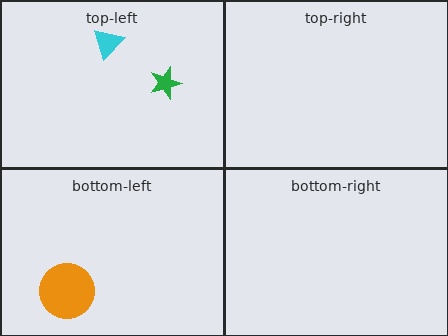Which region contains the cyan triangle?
The top-left region.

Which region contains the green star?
The top-left region.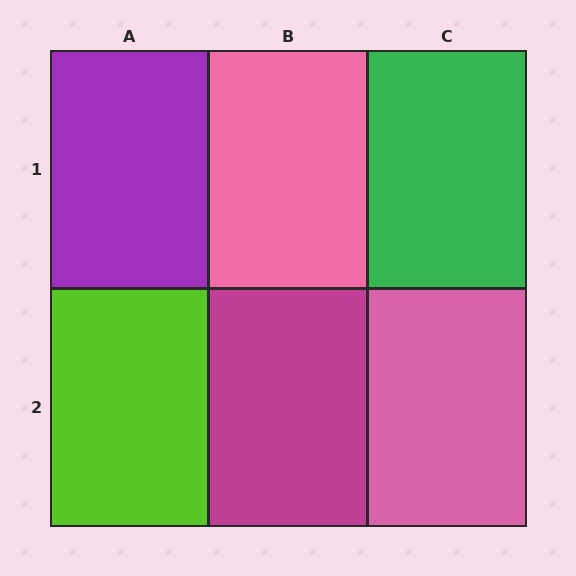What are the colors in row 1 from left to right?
Purple, pink, green.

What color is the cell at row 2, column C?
Pink.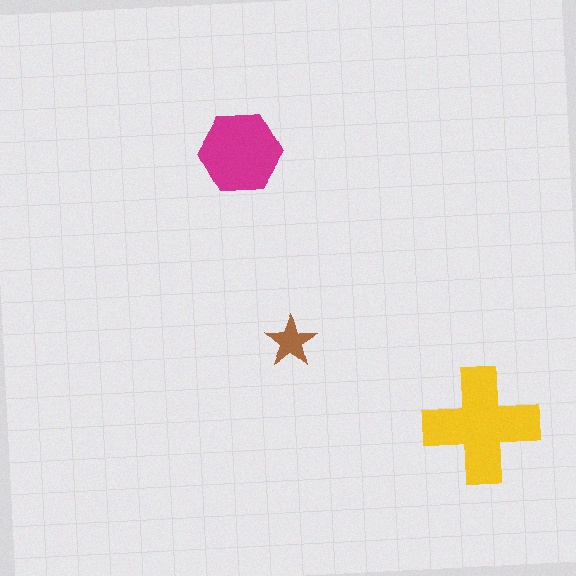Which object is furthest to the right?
The yellow cross is rightmost.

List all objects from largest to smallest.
The yellow cross, the magenta hexagon, the brown star.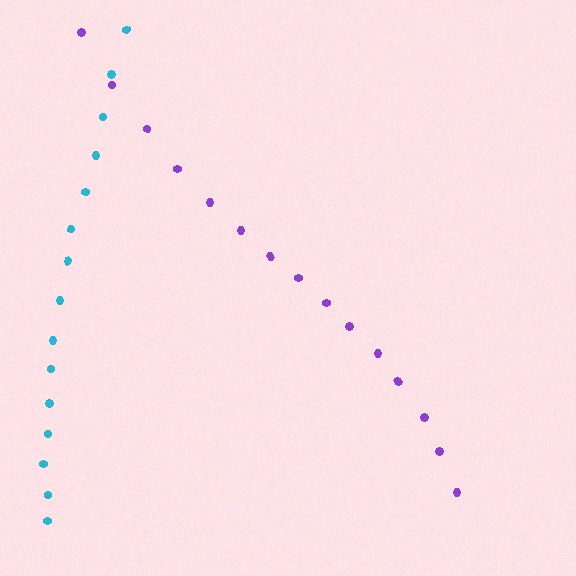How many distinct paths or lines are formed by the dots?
There are 2 distinct paths.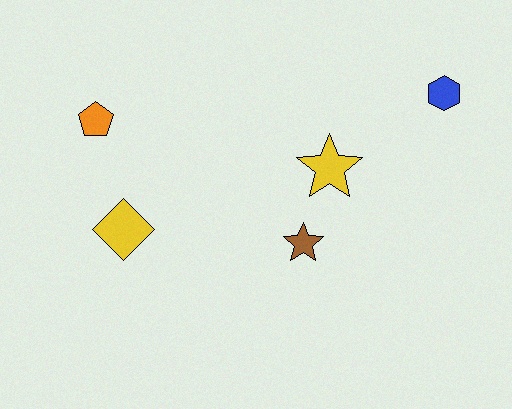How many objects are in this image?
There are 5 objects.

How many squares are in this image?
There are no squares.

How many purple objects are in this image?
There are no purple objects.